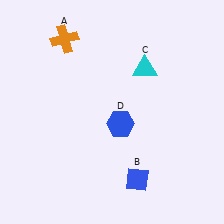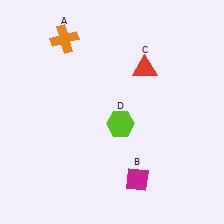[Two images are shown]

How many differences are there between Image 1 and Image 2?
There are 3 differences between the two images.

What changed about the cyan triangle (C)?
In Image 1, C is cyan. In Image 2, it changed to red.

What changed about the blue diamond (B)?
In Image 1, B is blue. In Image 2, it changed to magenta.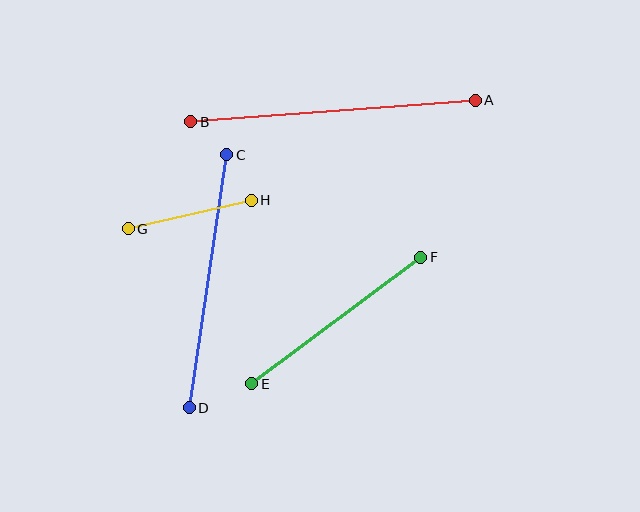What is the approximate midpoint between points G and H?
The midpoint is at approximately (190, 214) pixels.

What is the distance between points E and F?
The distance is approximately 211 pixels.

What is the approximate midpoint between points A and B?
The midpoint is at approximately (333, 111) pixels.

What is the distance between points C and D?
The distance is approximately 256 pixels.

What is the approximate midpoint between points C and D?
The midpoint is at approximately (208, 281) pixels.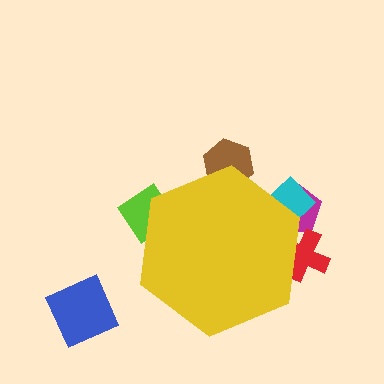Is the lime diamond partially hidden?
Yes, the lime diamond is partially hidden behind the yellow hexagon.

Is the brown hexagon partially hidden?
Yes, the brown hexagon is partially hidden behind the yellow hexagon.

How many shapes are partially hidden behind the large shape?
5 shapes are partially hidden.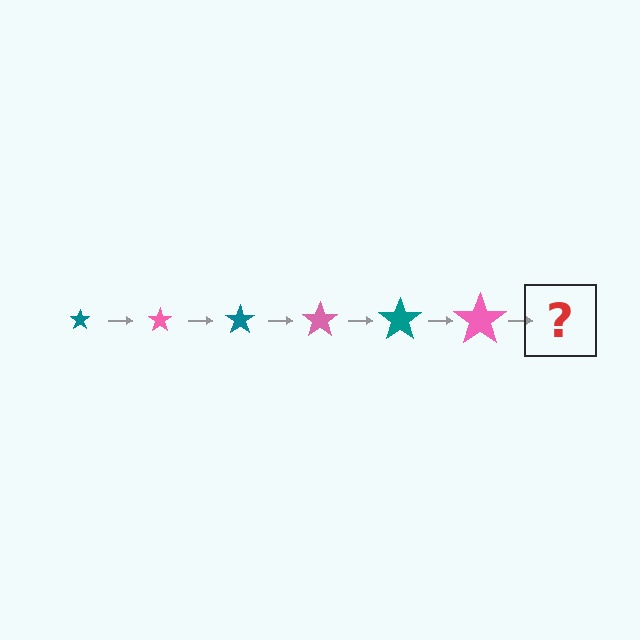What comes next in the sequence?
The next element should be a teal star, larger than the previous one.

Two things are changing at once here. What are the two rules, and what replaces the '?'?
The two rules are that the star grows larger each step and the color cycles through teal and pink. The '?' should be a teal star, larger than the previous one.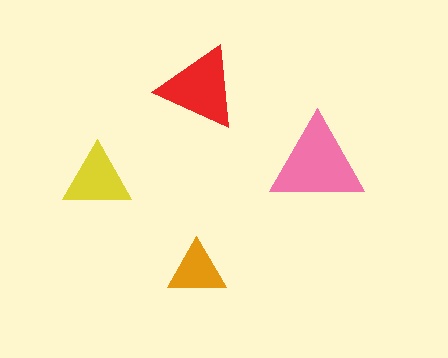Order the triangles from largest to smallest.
the pink one, the red one, the yellow one, the orange one.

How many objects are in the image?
There are 4 objects in the image.